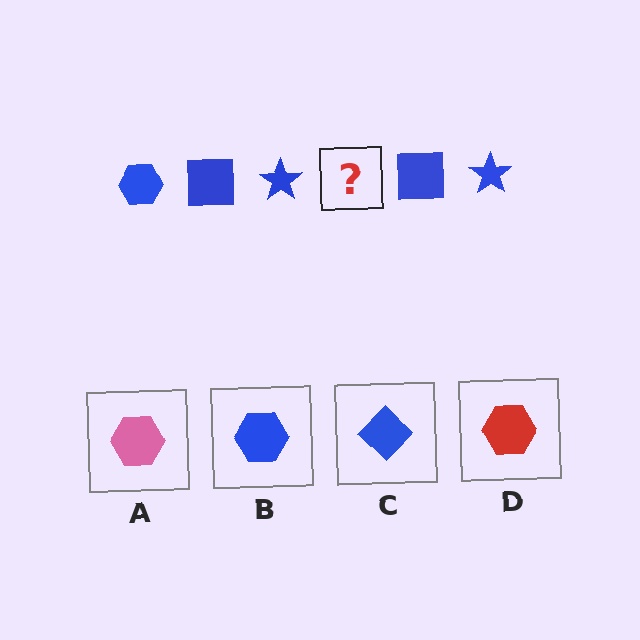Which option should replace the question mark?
Option B.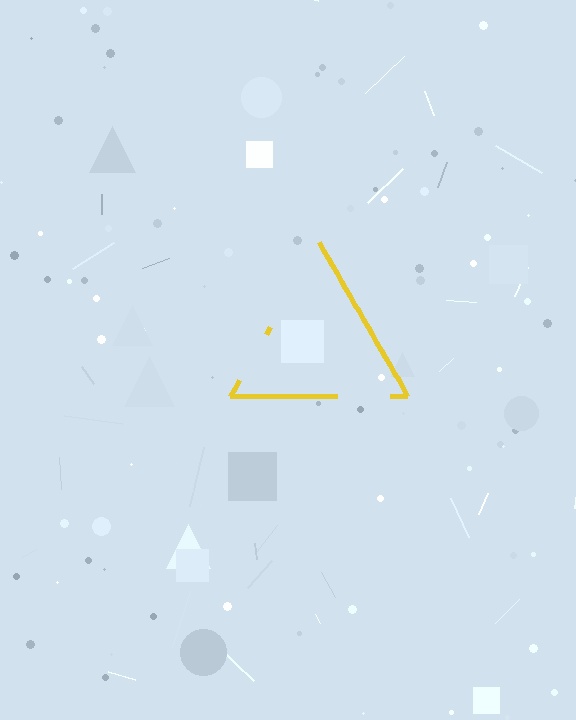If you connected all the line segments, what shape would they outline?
They would outline a triangle.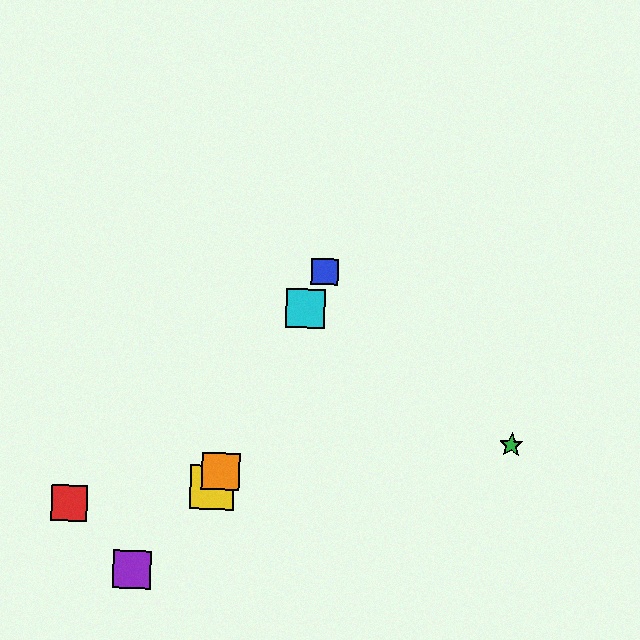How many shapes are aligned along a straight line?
4 shapes (the blue square, the yellow square, the orange square, the cyan square) are aligned along a straight line.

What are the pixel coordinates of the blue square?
The blue square is at (325, 272).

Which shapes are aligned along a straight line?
The blue square, the yellow square, the orange square, the cyan square are aligned along a straight line.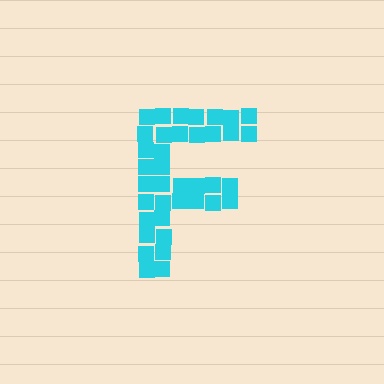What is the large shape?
The large shape is the letter F.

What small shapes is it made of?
It is made of small squares.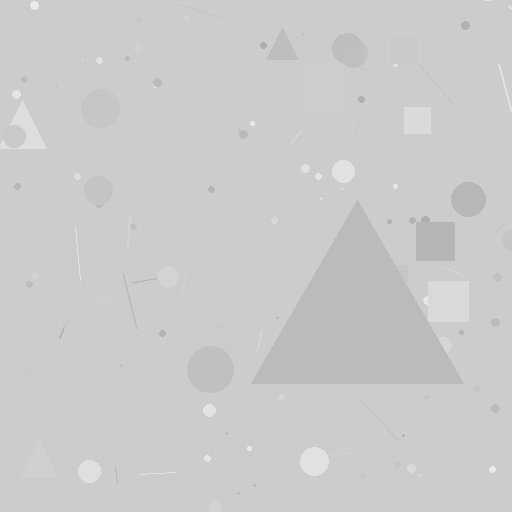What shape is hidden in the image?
A triangle is hidden in the image.